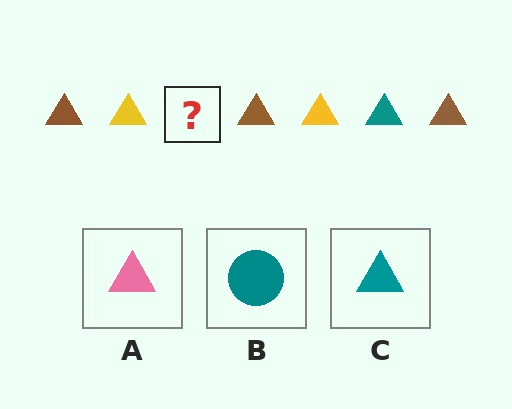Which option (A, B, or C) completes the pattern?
C.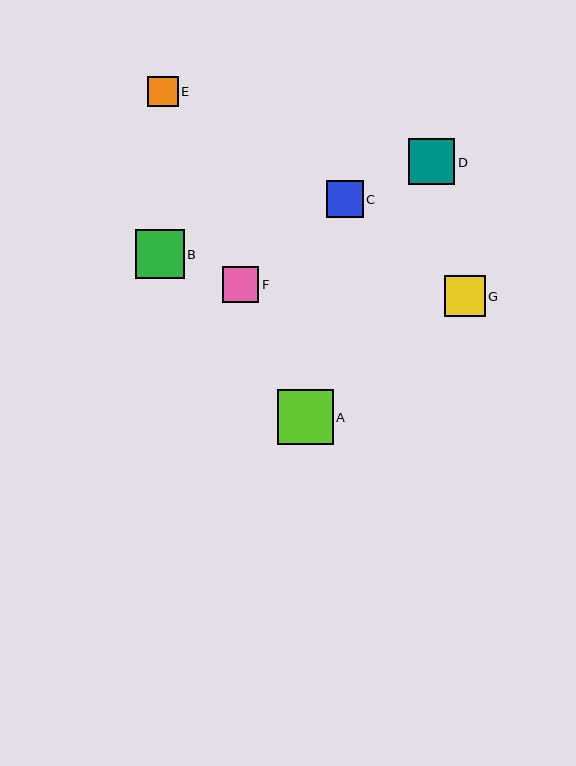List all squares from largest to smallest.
From largest to smallest: A, B, D, G, C, F, E.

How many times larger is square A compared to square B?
Square A is approximately 1.1 times the size of square B.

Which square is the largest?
Square A is the largest with a size of approximately 56 pixels.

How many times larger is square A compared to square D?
Square A is approximately 1.2 times the size of square D.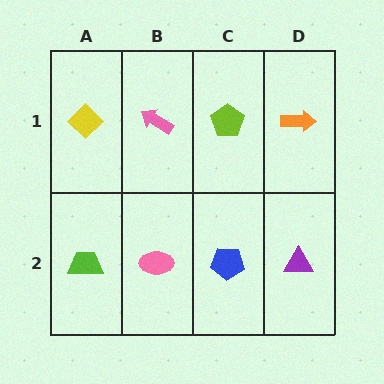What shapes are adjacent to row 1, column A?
A lime trapezoid (row 2, column A), a pink arrow (row 1, column B).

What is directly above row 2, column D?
An orange arrow.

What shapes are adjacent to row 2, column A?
A yellow diamond (row 1, column A), a pink ellipse (row 2, column B).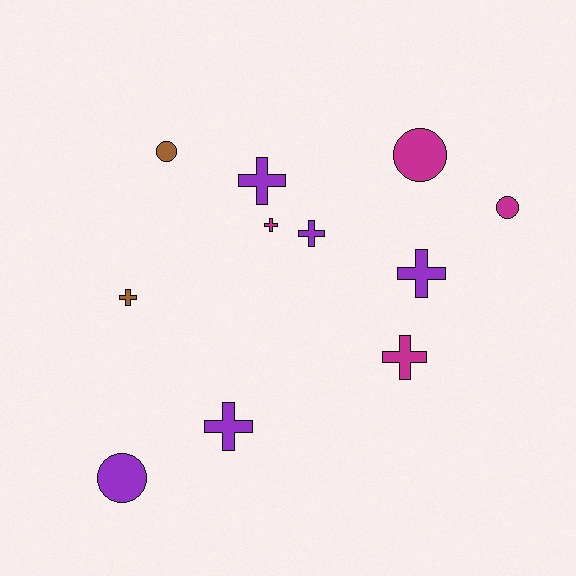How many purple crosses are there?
There are 4 purple crosses.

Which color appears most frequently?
Purple, with 5 objects.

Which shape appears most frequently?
Cross, with 7 objects.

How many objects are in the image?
There are 11 objects.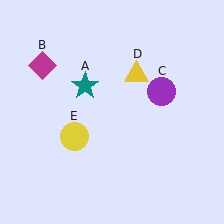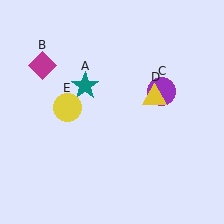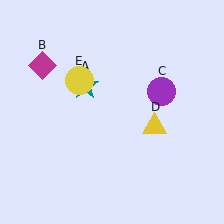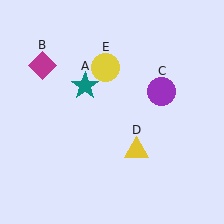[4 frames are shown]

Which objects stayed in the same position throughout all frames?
Teal star (object A) and magenta diamond (object B) and purple circle (object C) remained stationary.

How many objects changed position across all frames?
2 objects changed position: yellow triangle (object D), yellow circle (object E).